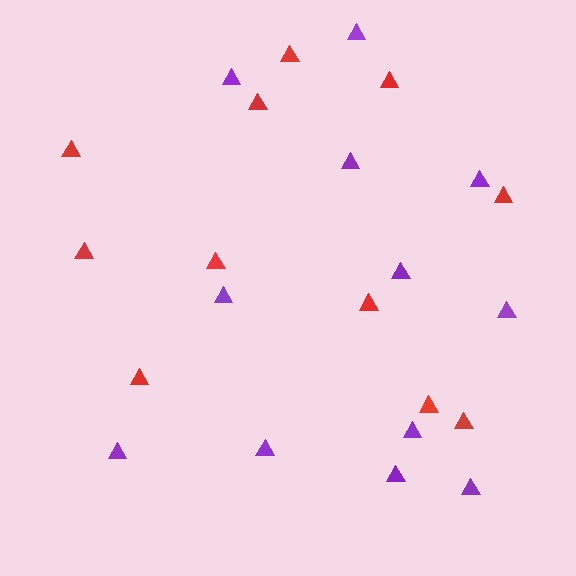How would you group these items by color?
There are 2 groups: one group of red triangles (11) and one group of purple triangles (12).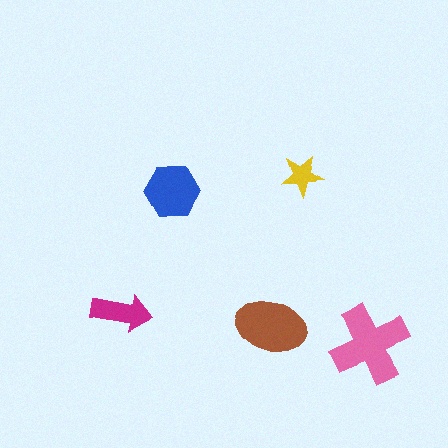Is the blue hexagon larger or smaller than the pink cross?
Smaller.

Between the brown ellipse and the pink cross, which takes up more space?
The pink cross.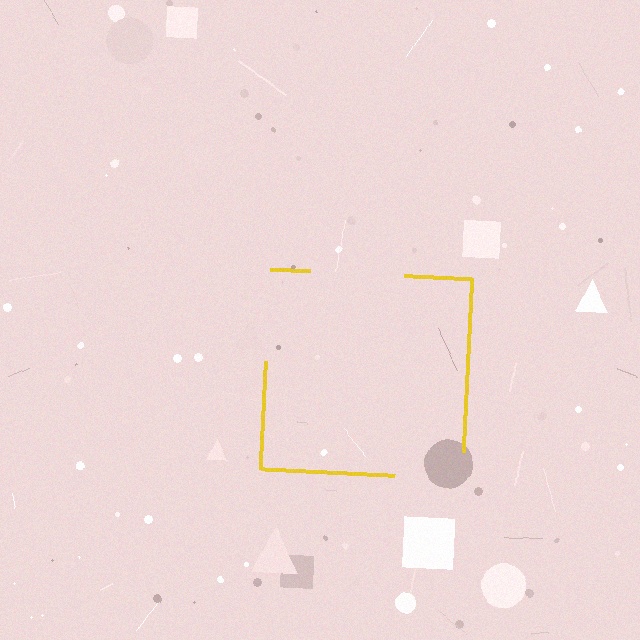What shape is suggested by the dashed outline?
The dashed outline suggests a square.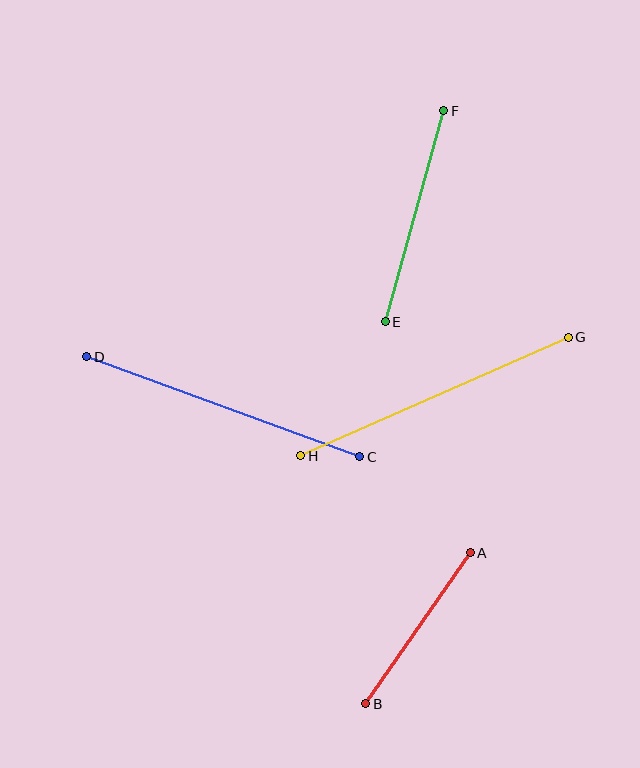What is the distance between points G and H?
The distance is approximately 292 pixels.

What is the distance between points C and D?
The distance is approximately 290 pixels.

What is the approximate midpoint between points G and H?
The midpoint is at approximately (434, 397) pixels.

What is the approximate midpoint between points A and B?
The midpoint is at approximately (418, 628) pixels.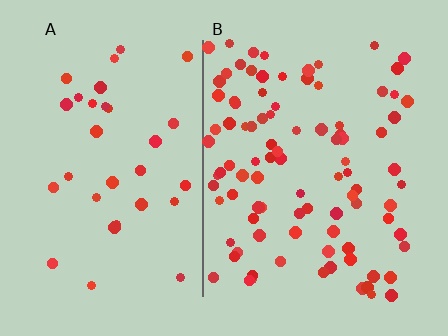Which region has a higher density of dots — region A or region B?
B (the right).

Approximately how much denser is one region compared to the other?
Approximately 2.8× — region B over region A.